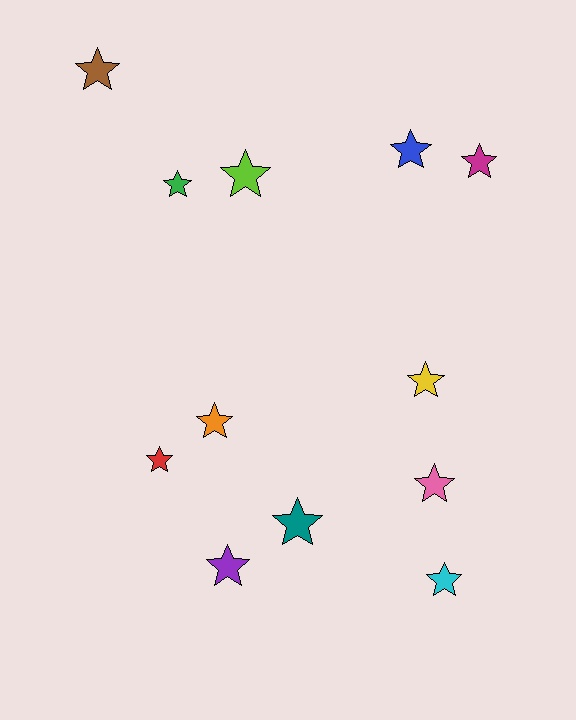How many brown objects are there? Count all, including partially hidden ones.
There is 1 brown object.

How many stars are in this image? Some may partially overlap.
There are 12 stars.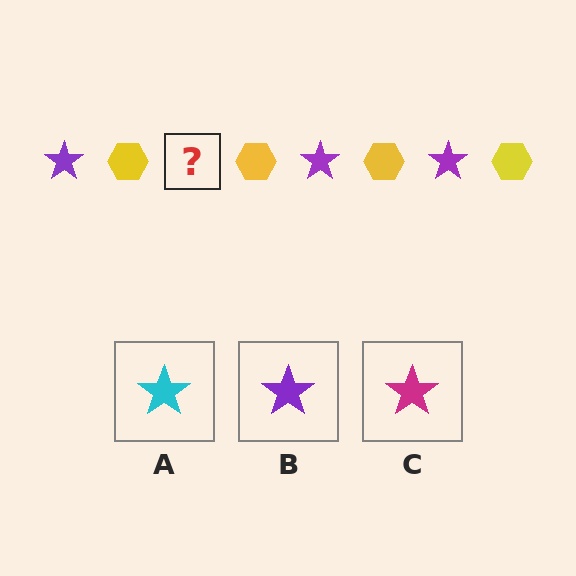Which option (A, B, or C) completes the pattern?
B.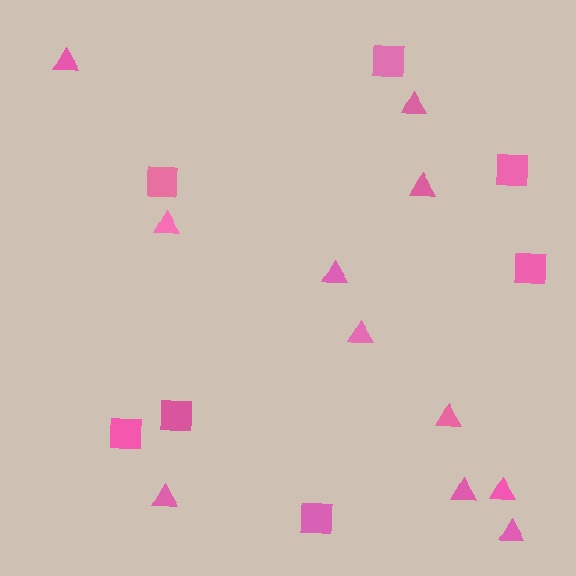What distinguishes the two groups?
There are 2 groups: one group of triangles (11) and one group of squares (7).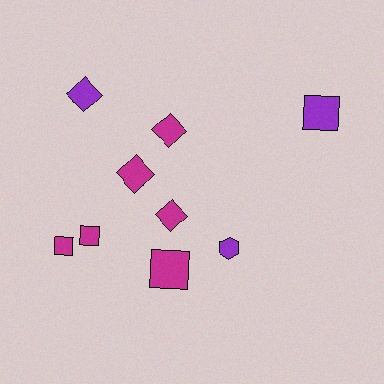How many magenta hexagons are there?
There are no magenta hexagons.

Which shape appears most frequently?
Square, with 4 objects.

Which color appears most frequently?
Magenta, with 6 objects.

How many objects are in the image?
There are 9 objects.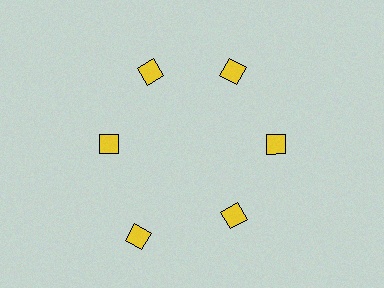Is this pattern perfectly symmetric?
No. The 6 yellow diamonds are arranged in a ring, but one element near the 7 o'clock position is pushed outward from the center, breaking the 6-fold rotational symmetry.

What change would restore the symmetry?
The symmetry would be restored by moving it inward, back onto the ring so that all 6 diamonds sit at equal angles and equal distance from the center.